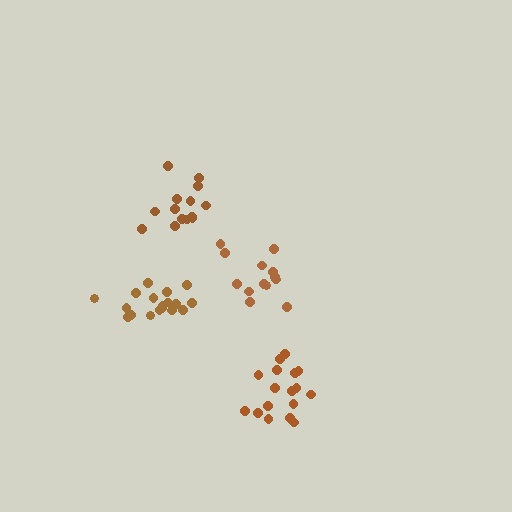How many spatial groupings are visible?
There are 4 spatial groupings.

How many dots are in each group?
Group 1: 19 dots, Group 2: 13 dots, Group 3: 17 dots, Group 4: 14 dots (63 total).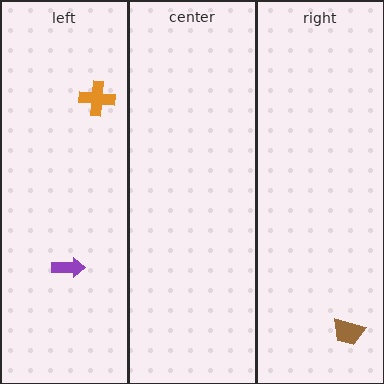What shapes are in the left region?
The orange cross, the purple arrow.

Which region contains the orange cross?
The left region.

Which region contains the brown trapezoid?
The right region.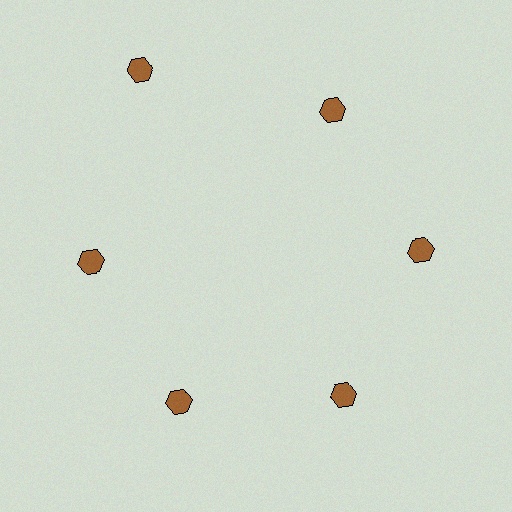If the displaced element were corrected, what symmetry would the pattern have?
It would have 6-fold rotational symmetry — the pattern would map onto itself every 60 degrees.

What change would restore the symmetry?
The symmetry would be restored by moving it inward, back onto the ring so that all 6 hexagons sit at equal angles and equal distance from the center.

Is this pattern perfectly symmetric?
No. The 6 brown hexagons are arranged in a ring, but one element near the 11 o'clock position is pushed outward from the center, breaking the 6-fold rotational symmetry.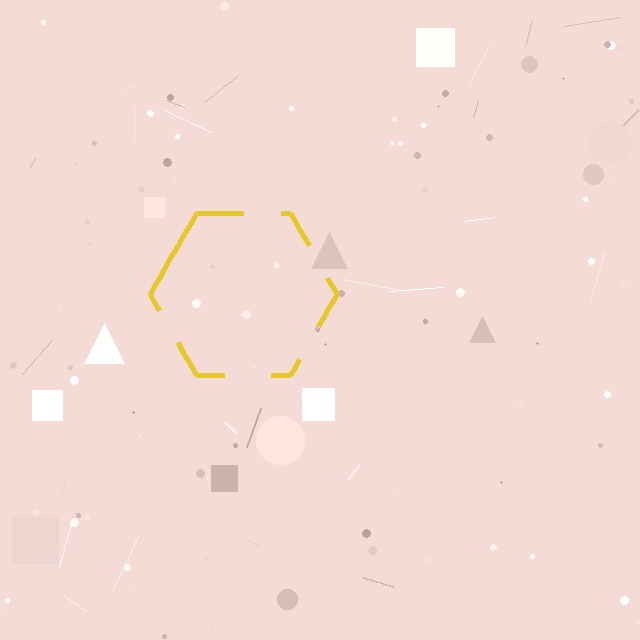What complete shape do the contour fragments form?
The contour fragments form a hexagon.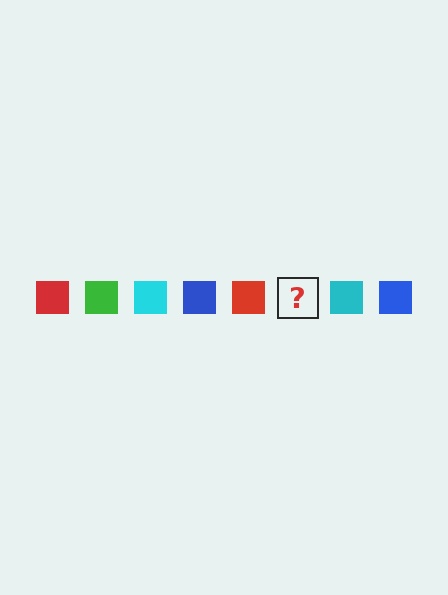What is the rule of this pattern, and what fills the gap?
The rule is that the pattern cycles through red, green, cyan, blue squares. The gap should be filled with a green square.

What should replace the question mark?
The question mark should be replaced with a green square.